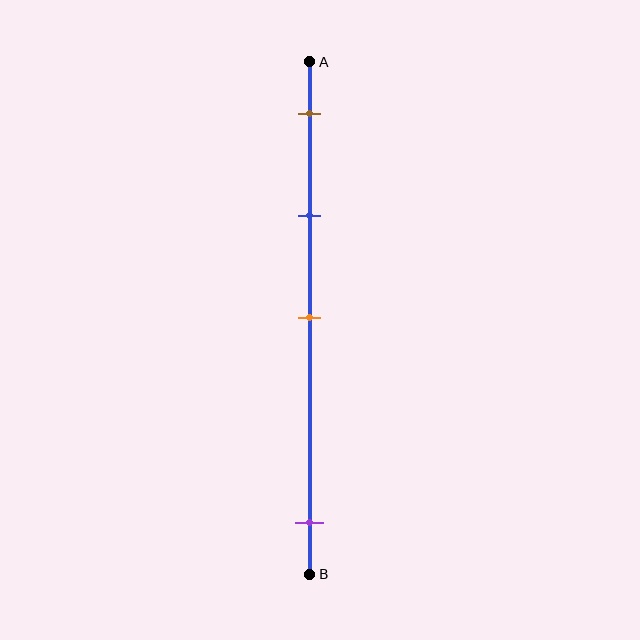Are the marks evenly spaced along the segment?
No, the marks are not evenly spaced.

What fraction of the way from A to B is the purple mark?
The purple mark is approximately 90% (0.9) of the way from A to B.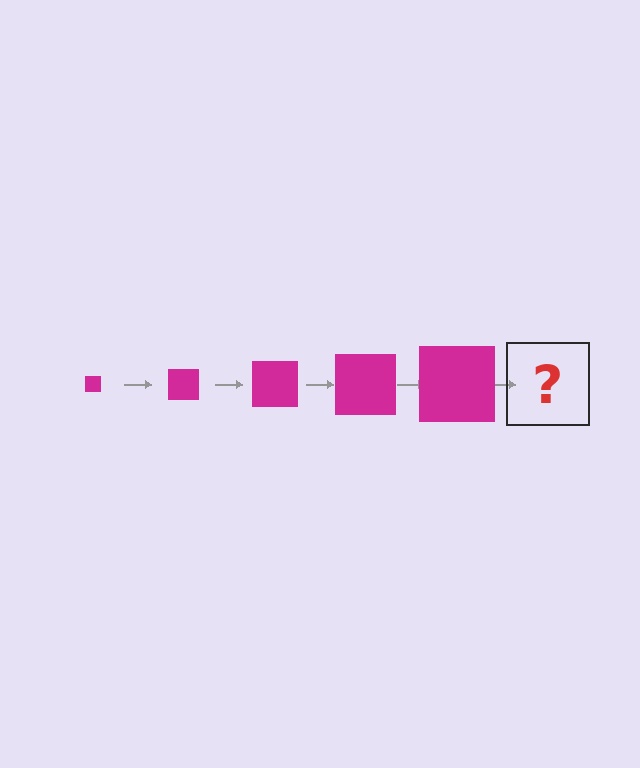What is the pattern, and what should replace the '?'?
The pattern is that the square gets progressively larger each step. The '?' should be a magenta square, larger than the previous one.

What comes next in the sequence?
The next element should be a magenta square, larger than the previous one.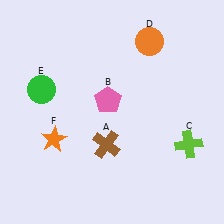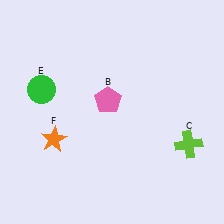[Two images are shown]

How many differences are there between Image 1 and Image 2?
There are 2 differences between the two images.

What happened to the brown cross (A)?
The brown cross (A) was removed in Image 2. It was in the bottom-left area of Image 1.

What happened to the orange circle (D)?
The orange circle (D) was removed in Image 2. It was in the top-right area of Image 1.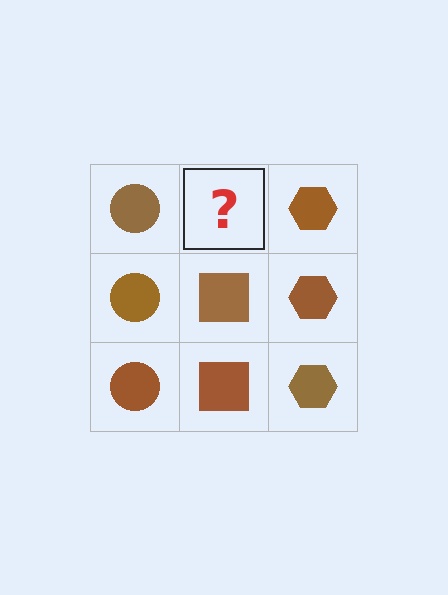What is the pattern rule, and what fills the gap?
The rule is that each column has a consistent shape. The gap should be filled with a brown square.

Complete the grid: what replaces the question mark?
The question mark should be replaced with a brown square.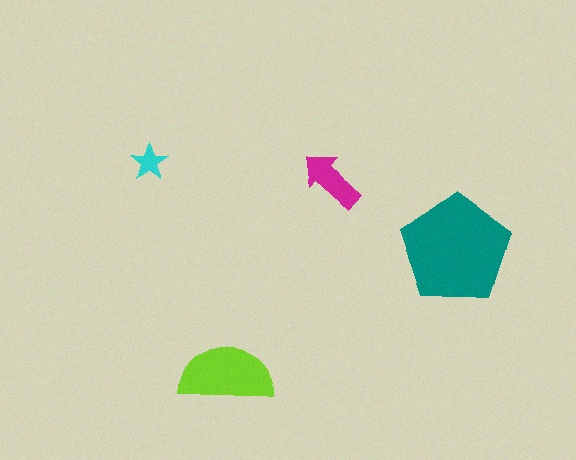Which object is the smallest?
The cyan star.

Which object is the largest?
The teal pentagon.